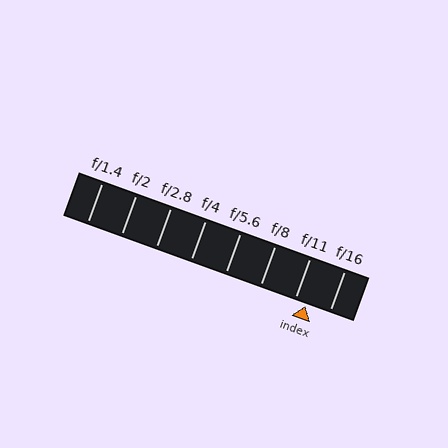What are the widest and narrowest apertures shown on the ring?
The widest aperture shown is f/1.4 and the narrowest is f/16.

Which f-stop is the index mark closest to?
The index mark is closest to f/11.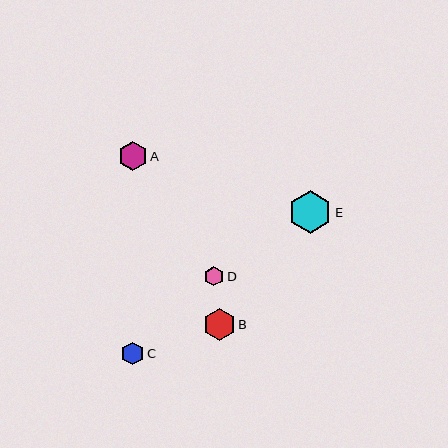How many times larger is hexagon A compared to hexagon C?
Hexagon A is approximately 1.2 times the size of hexagon C.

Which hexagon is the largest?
Hexagon E is the largest with a size of approximately 43 pixels.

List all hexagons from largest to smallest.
From largest to smallest: E, B, A, C, D.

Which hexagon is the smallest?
Hexagon D is the smallest with a size of approximately 20 pixels.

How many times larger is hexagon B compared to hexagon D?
Hexagon B is approximately 1.6 times the size of hexagon D.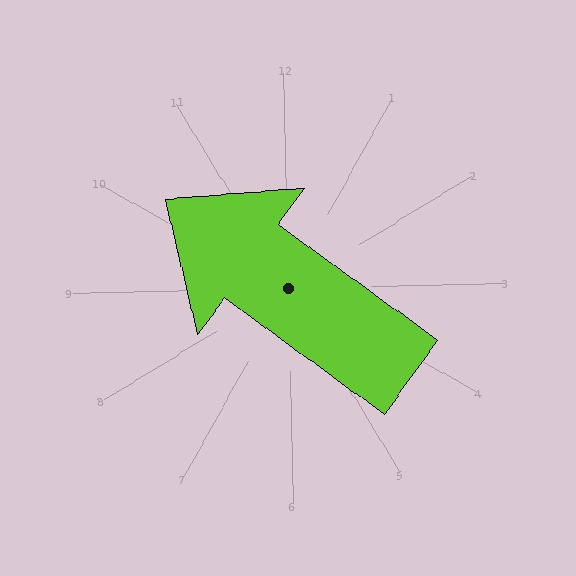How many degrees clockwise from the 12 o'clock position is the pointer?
Approximately 307 degrees.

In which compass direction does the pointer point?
Northwest.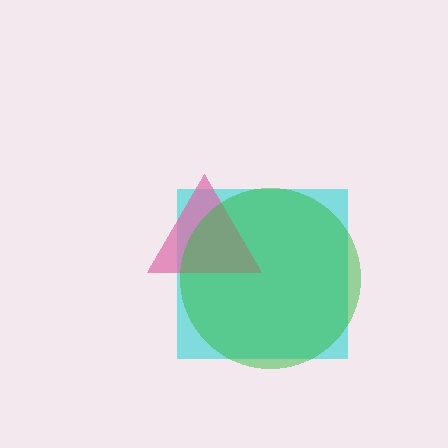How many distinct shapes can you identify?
There are 3 distinct shapes: a cyan square, a pink triangle, a green circle.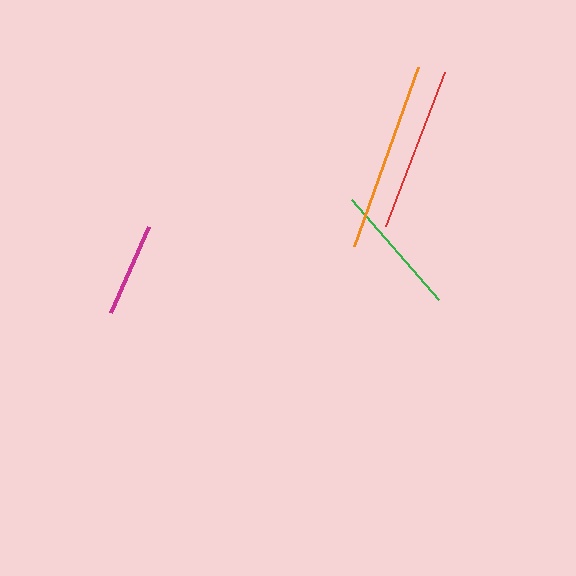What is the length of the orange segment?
The orange segment is approximately 190 pixels long.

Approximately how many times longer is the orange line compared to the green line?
The orange line is approximately 1.4 times the length of the green line.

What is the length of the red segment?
The red segment is approximately 165 pixels long.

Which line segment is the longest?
The orange line is the longest at approximately 190 pixels.